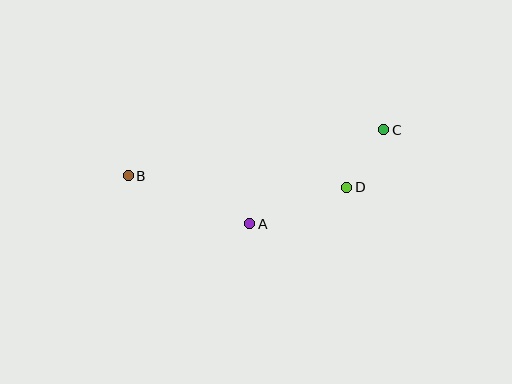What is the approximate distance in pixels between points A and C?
The distance between A and C is approximately 164 pixels.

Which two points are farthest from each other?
Points B and C are farthest from each other.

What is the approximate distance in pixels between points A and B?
The distance between A and B is approximately 130 pixels.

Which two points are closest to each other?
Points C and D are closest to each other.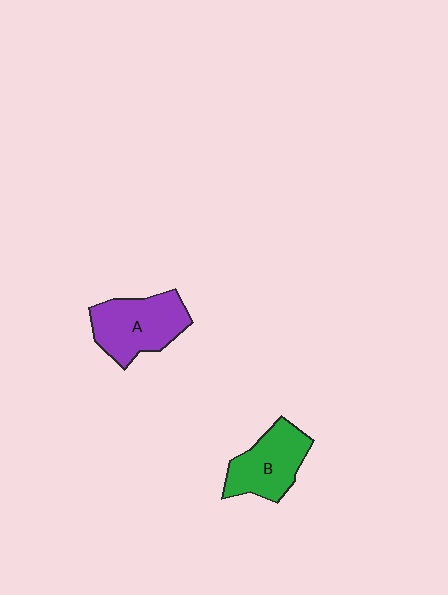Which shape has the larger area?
Shape A (purple).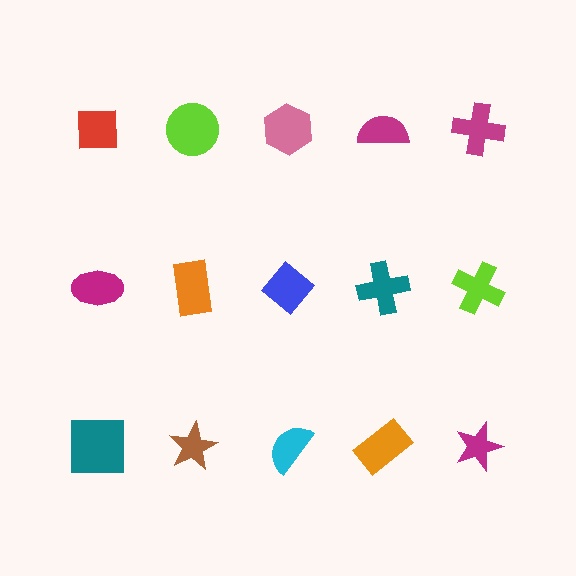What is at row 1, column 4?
A magenta semicircle.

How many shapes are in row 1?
5 shapes.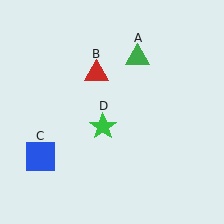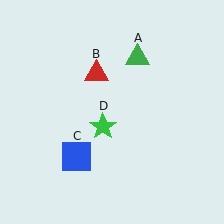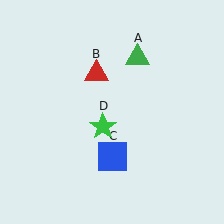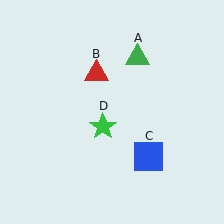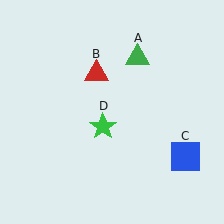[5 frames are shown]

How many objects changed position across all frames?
1 object changed position: blue square (object C).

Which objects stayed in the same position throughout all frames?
Green triangle (object A) and red triangle (object B) and green star (object D) remained stationary.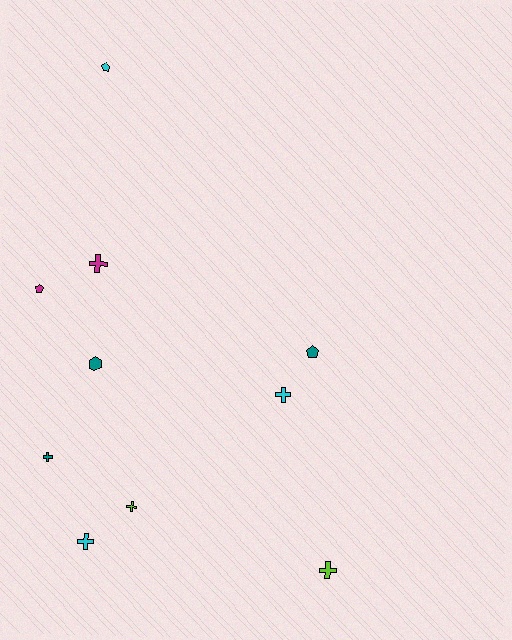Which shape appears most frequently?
Cross, with 6 objects.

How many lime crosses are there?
There are 2 lime crosses.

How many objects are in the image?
There are 10 objects.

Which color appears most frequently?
Teal, with 3 objects.